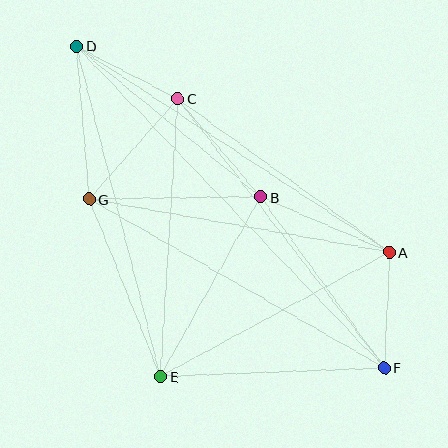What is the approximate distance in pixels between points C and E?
The distance between C and E is approximately 279 pixels.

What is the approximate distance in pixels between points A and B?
The distance between A and B is approximately 140 pixels.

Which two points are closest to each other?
Points C and D are closest to each other.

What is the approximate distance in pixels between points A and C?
The distance between A and C is approximately 261 pixels.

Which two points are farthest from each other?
Points D and F are farthest from each other.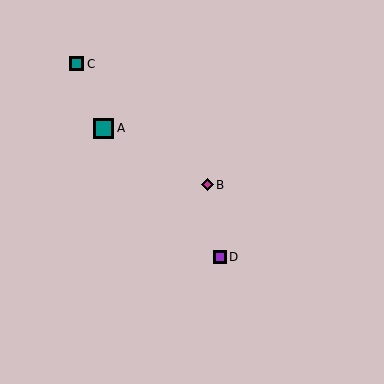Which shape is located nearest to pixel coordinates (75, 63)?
The teal square (labeled C) at (77, 64) is nearest to that location.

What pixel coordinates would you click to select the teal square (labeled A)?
Click at (104, 128) to select the teal square A.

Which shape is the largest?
The teal square (labeled A) is the largest.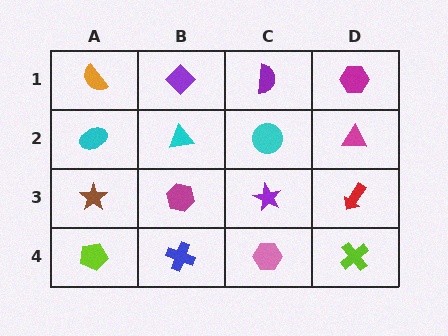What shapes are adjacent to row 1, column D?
A magenta triangle (row 2, column D), a purple semicircle (row 1, column C).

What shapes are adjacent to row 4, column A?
A brown star (row 3, column A), a blue cross (row 4, column B).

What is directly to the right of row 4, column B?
A pink hexagon.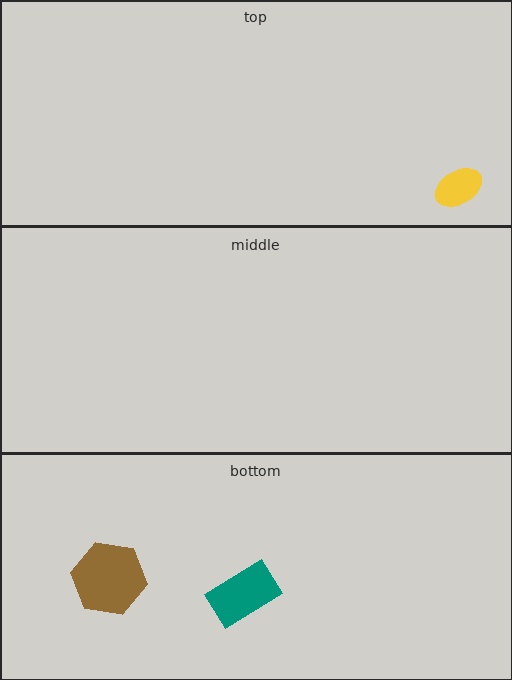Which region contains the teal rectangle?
The bottom region.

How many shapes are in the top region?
1.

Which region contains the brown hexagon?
The bottom region.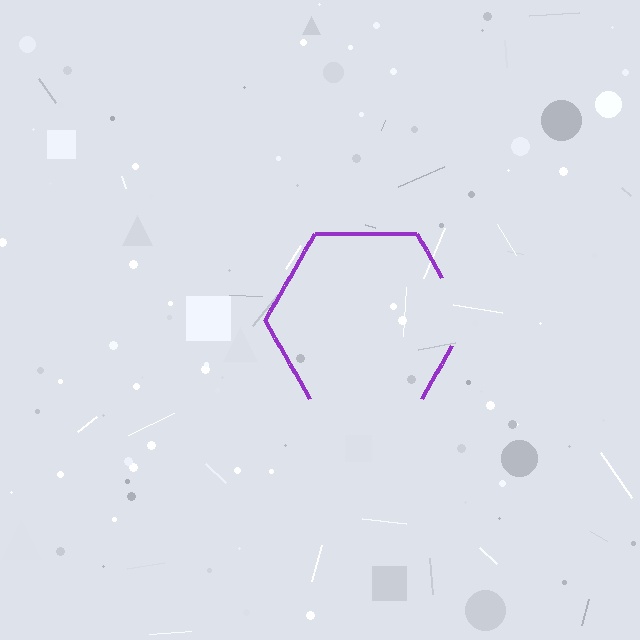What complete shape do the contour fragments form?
The contour fragments form a hexagon.